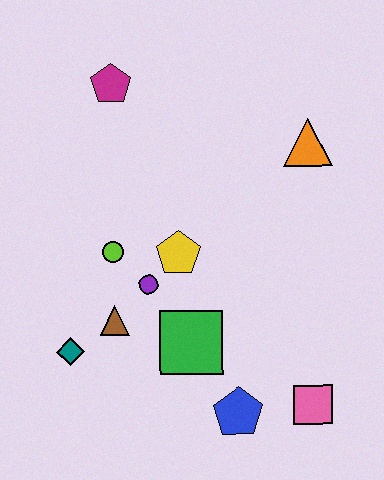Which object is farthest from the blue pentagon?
The magenta pentagon is farthest from the blue pentagon.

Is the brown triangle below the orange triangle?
Yes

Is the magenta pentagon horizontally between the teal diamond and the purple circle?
Yes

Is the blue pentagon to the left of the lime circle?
No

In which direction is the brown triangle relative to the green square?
The brown triangle is to the left of the green square.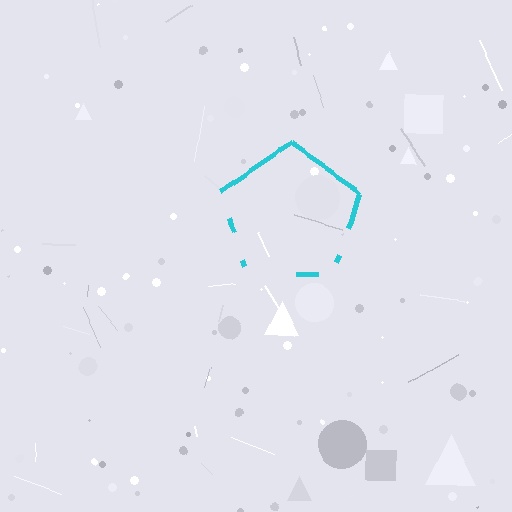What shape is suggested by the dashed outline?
The dashed outline suggests a pentagon.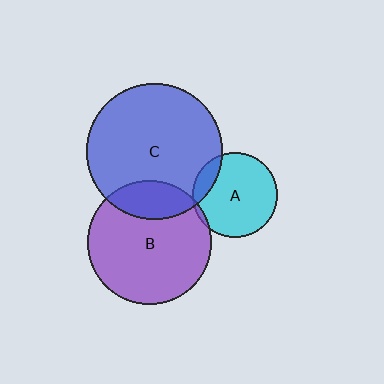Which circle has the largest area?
Circle C (blue).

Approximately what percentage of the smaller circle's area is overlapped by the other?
Approximately 20%.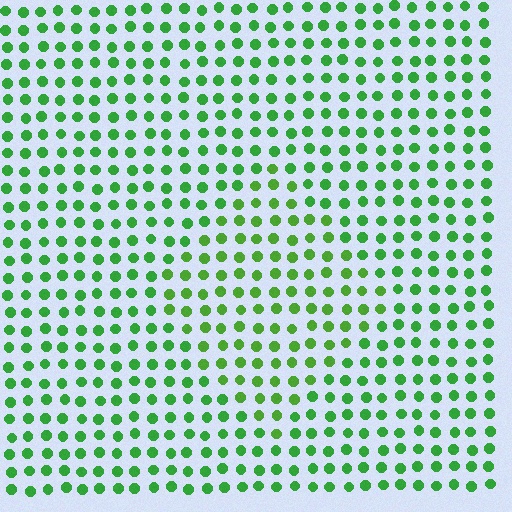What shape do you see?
I see a diamond.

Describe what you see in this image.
The image is filled with small green elements in a uniform arrangement. A diamond-shaped region is visible where the elements are tinted to a slightly different hue, forming a subtle color boundary.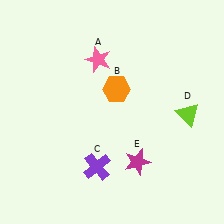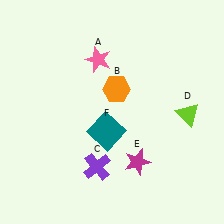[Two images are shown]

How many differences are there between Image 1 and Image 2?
There is 1 difference between the two images.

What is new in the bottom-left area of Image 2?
A teal square (F) was added in the bottom-left area of Image 2.